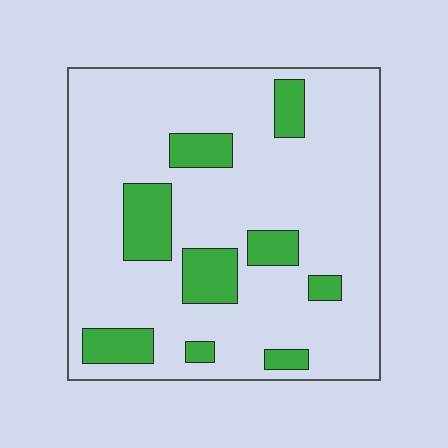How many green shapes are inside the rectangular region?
9.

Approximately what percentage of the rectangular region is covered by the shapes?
Approximately 20%.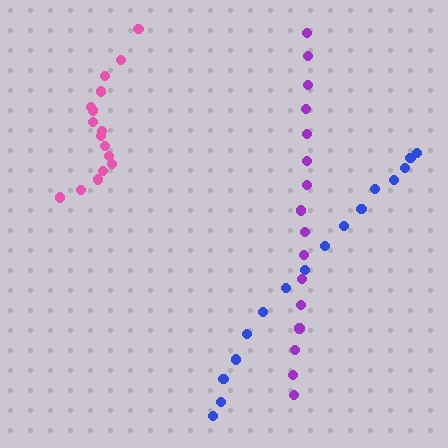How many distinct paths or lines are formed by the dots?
There are 3 distinct paths.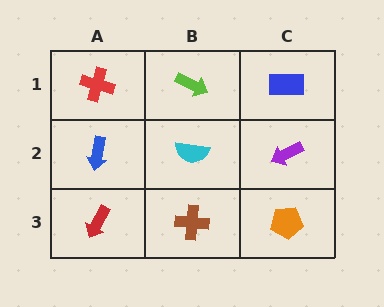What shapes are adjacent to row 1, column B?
A cyan semicircle (row 2, column B), a red cross (row 1, column A), a blue rectangle (row 1, column C).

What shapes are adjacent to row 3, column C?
A purple arrow (row 2, column C), a brown cross (row 3, column B).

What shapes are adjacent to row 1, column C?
A purple arrow (row 2, column C), a lime arrow (row 1, column B).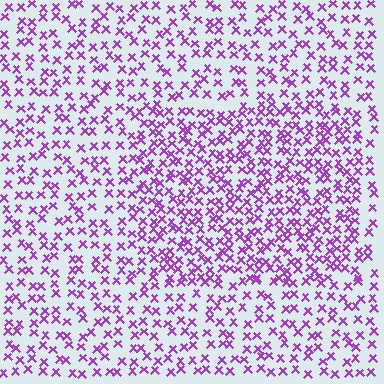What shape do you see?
I see a rectangle.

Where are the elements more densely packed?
The elements are more densely packed inside the rectangle boundary.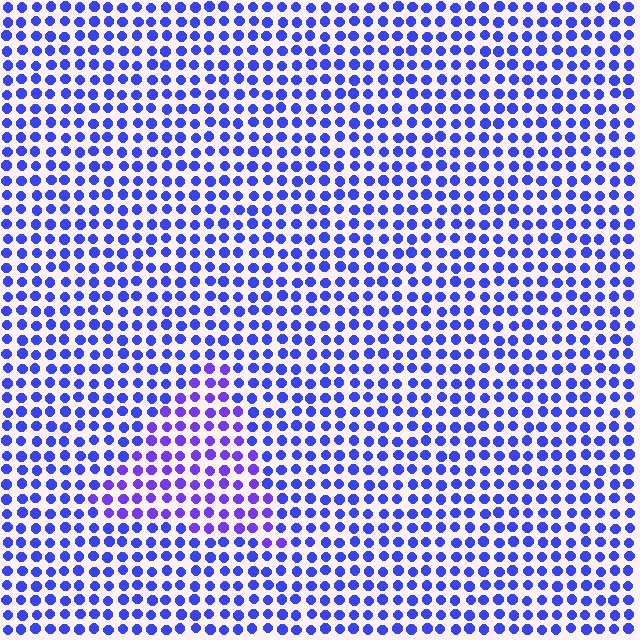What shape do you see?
I see a triangle.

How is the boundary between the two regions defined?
The boundary is defined purely by a slight shift in hue (about 25 degrees). Spacing, size, and orientation are identical on both sides.